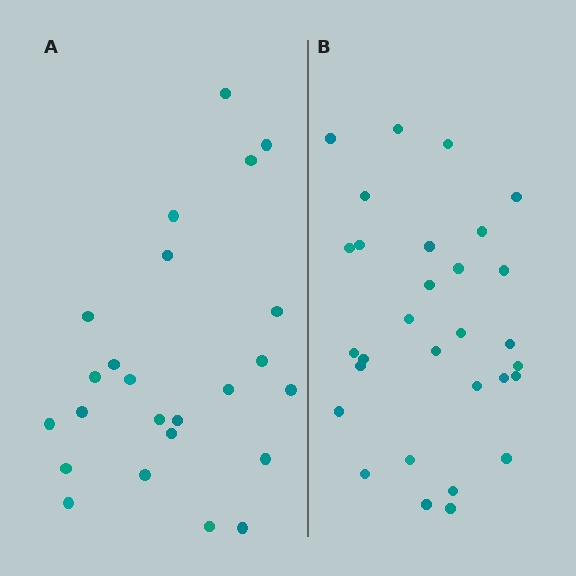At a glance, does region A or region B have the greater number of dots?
Region B (the right region) has more dots.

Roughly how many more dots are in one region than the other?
Region B has about 6 more dots than region A.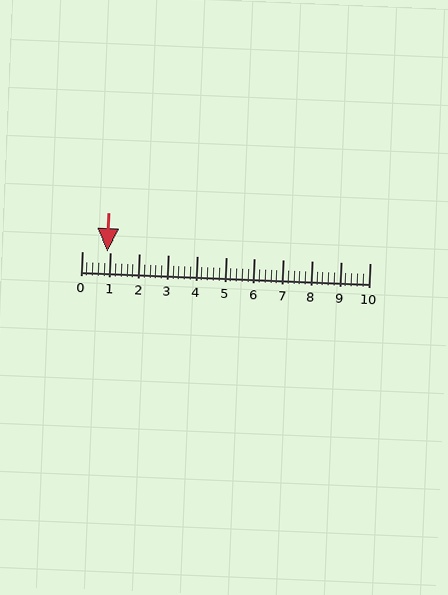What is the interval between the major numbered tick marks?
The major tick marks are spaced 1 units apart.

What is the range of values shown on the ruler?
The ruler shows values from 0 to 10.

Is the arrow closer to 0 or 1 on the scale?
The arrow is closer to 1.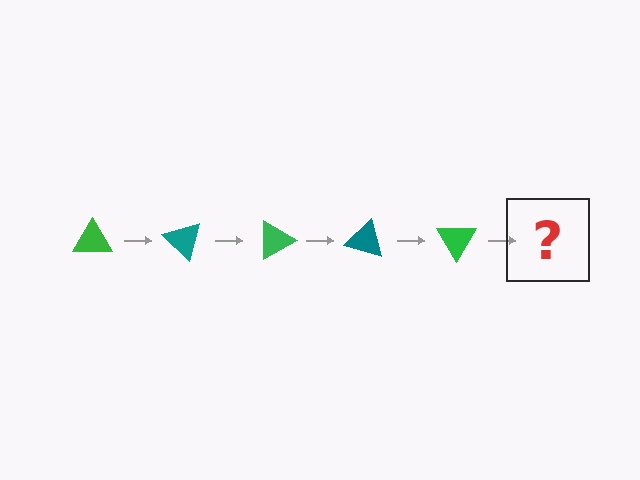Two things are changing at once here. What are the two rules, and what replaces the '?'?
The two rules are that it rotates 45 degrees each step and the color cycles through green and teal. The '?' should be a teal triangle, rotated 225 degrees from the start.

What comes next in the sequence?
The next element should be a teal triangle, rotated 225 degrees from the start.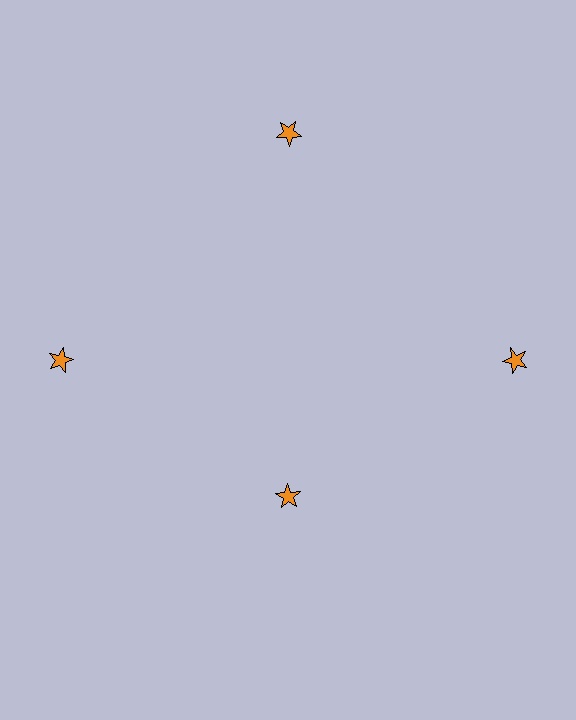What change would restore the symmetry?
The symmetry would be restored by moving it outward, back onto the ring so that all 4 stars sit at equal angles and equal distance from the center.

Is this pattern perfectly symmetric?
No. The 4 orange stars are arranged in a ring, but one element near the 6 o'clock position is pulled inward toward the center, breaking the 4-fold rotational symmetry.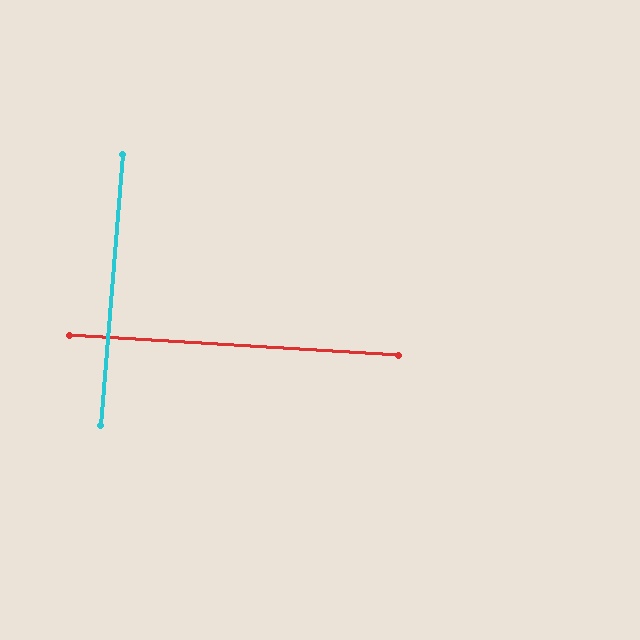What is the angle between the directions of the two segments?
Approximately 89 degrees.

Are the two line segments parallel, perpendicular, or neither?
Perpendicular — they meet at approximately 89°.